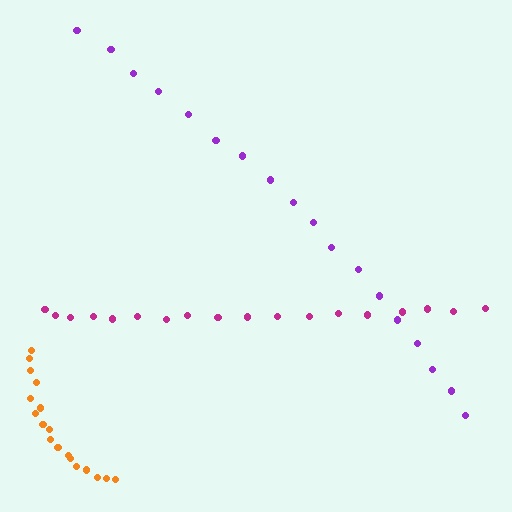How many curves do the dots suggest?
There are 3 distinct paths.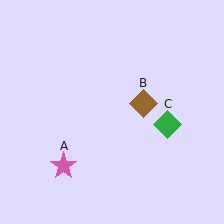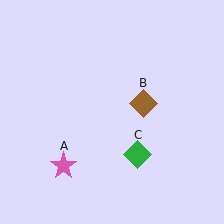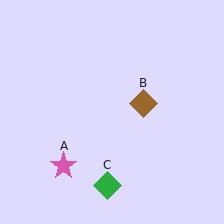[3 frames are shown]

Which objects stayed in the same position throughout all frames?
Pink star (object A) and brown diamond (object B) remained stationary.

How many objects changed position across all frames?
1 object changed position: green diamond (object C).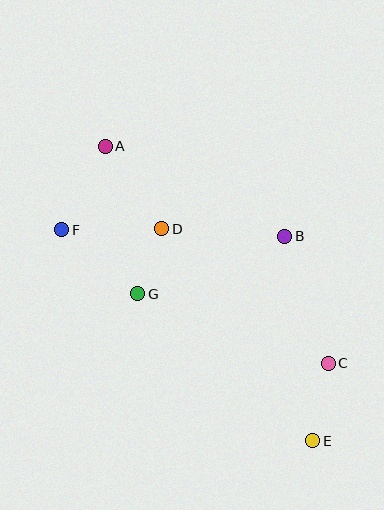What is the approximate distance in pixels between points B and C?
The distance between B and C is approximately 134 pixels.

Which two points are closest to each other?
Points D and G are closest to each other.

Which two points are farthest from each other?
Points A and E are farthest from each other.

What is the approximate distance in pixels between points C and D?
The distance between C and D is approximately 214 pixels.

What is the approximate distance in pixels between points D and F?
The distance between D and F is approximately 100 pixels.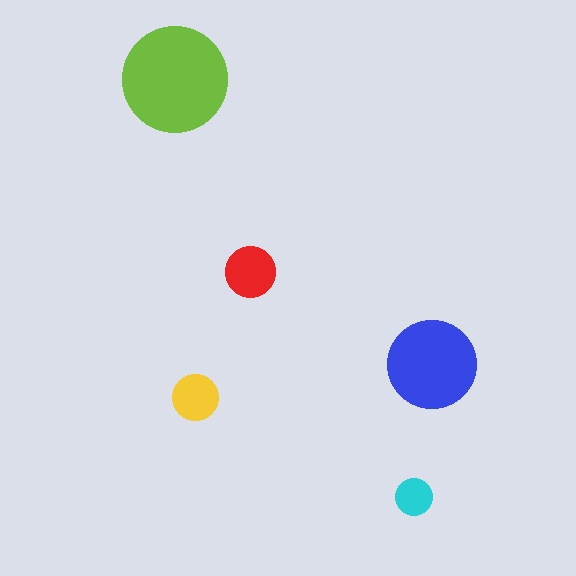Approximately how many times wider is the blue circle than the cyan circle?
About 2.5 times wider.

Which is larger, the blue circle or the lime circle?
The lime one.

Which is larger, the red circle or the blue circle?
The blue one.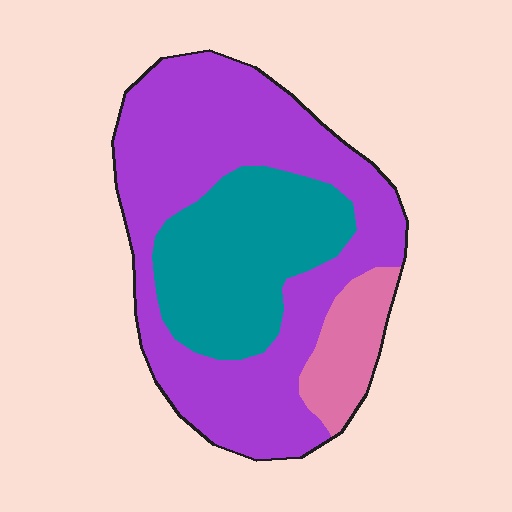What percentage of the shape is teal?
Teal takes up about one third (1/3) of the shape.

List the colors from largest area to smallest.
From largest to smallest: purple, teal, pink.